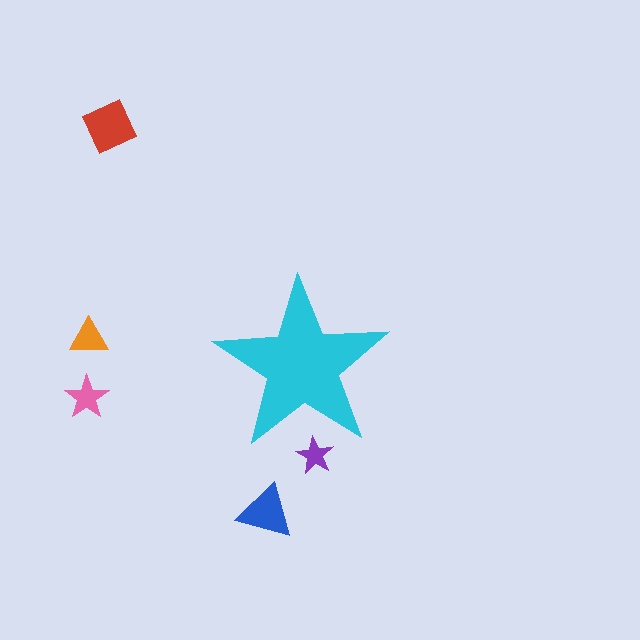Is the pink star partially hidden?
No, the pink star is fully visible.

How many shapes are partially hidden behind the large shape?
1 shape is partially hidden.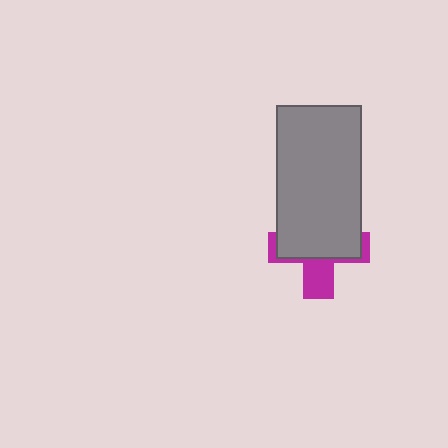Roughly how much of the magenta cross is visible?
A small part of it is visible (roughly 36%).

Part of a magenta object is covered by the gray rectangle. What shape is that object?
It is a cross.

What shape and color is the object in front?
The object in front is a gray rectangle.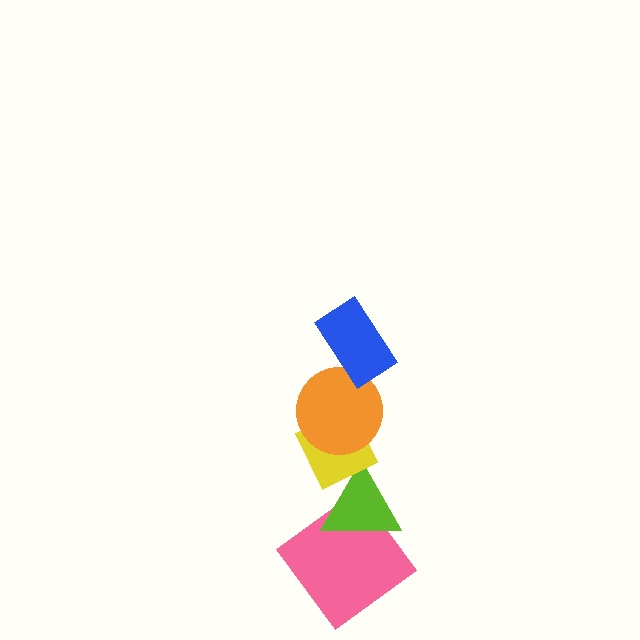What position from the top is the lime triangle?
The lime triangle is 4th from the top.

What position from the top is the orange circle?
The orange circle is 2nd from the top.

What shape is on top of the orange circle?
The blue rectangle is on top of the orange circle.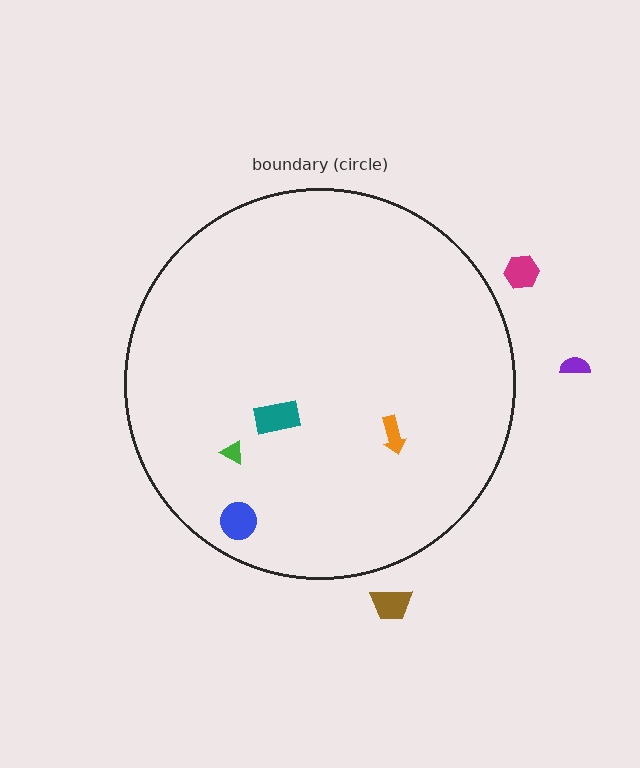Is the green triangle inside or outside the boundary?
Inside.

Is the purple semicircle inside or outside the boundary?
Outside.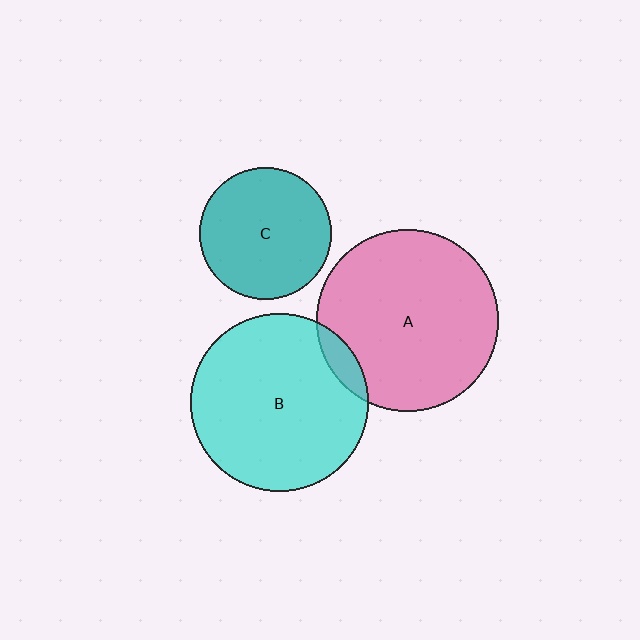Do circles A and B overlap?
Yes.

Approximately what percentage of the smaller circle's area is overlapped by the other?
Approximately 5%.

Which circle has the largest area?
Circle A (pink).